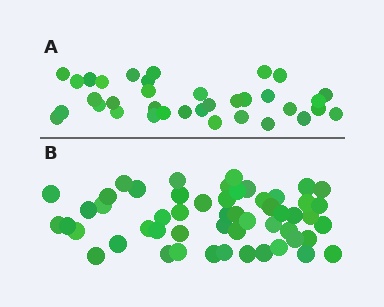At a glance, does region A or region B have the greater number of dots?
Region B (the bottom region) has more dots.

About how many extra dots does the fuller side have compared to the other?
Region B has approximately 20 more dots than region A.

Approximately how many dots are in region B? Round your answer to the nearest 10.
About 50 dots. (The exact count is 53, which rounds to 50.)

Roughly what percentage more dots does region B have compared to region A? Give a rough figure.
About 50% more.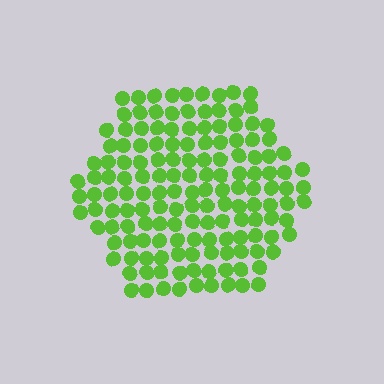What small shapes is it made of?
It is made of small circles.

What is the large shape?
The large shape is a hexagon.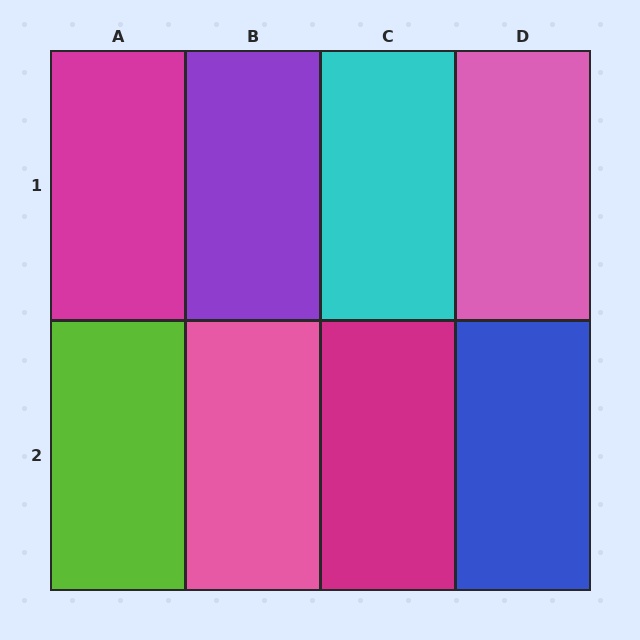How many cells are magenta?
2 cells are magenta.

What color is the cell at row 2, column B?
Pink.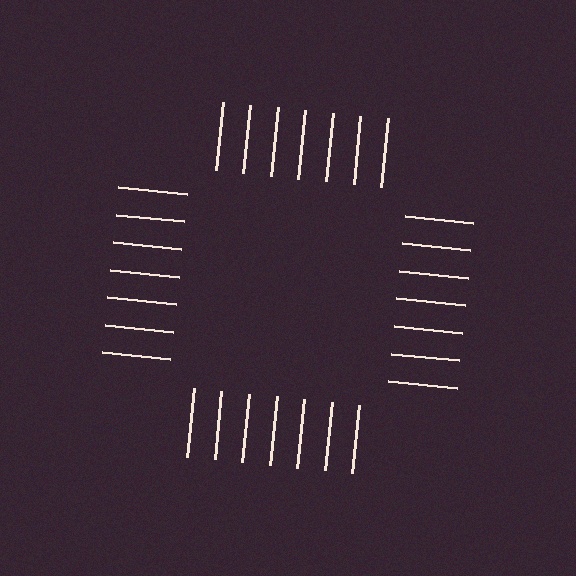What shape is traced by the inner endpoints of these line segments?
An illusory square — the line segments terminate on its edges but no continuous stroke is drawn.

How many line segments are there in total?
28 — 7 along each of the 4 edges.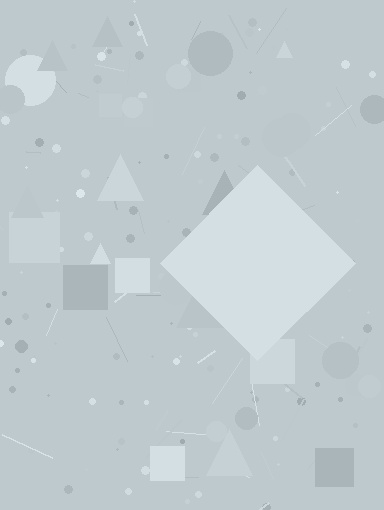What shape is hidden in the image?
A diamond is hidden in the image.